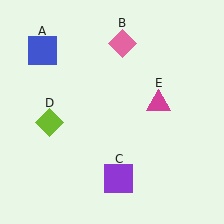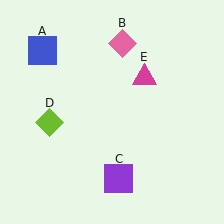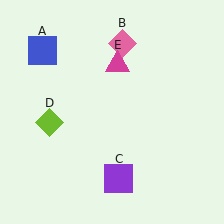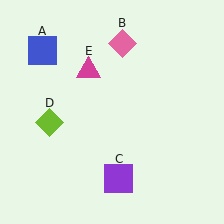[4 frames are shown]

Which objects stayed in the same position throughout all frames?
Blue square (object A) and pink diamond (object B) and purple square (object C) and lime diamond (object D) remained stationary.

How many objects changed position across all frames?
1 object changed position: magenta triangle (object E).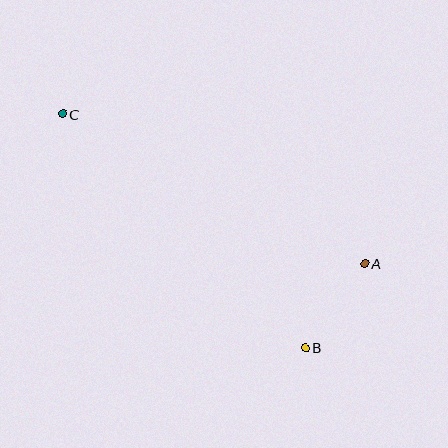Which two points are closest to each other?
Points A and B are closest to each other.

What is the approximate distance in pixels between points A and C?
The distance between A and C is approximately 337 pixels.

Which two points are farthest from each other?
Points B and C are farthest from each other.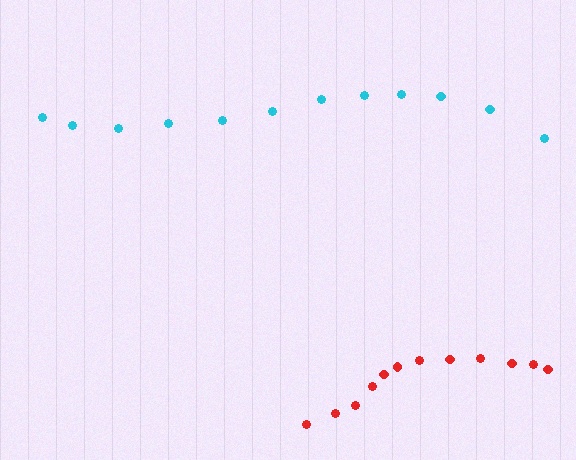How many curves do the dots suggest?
There are 2 distinct paths.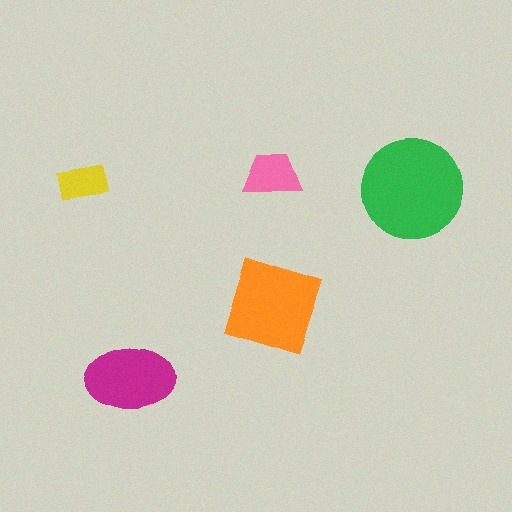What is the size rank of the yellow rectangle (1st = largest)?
5th.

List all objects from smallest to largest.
The yellow rectangle, the pink trapezoid, the magenta ellipse, the orange diamond, the green circle.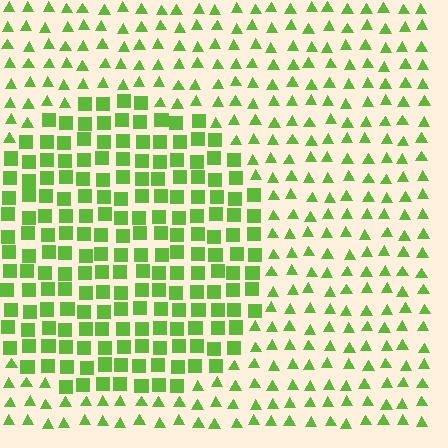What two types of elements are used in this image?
The image uses squares inside the circle region and triangles outside it.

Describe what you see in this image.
The image is filled with small lime elements arranged in a uniform grid. A circle-shaped region contains squares, while the surrounding area contains triangles. The boundary is defined purely by the change in element shape.